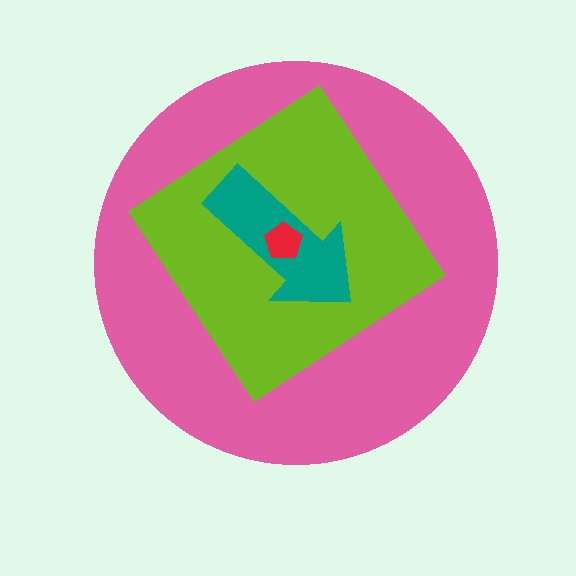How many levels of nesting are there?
4.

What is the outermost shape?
The pink circle.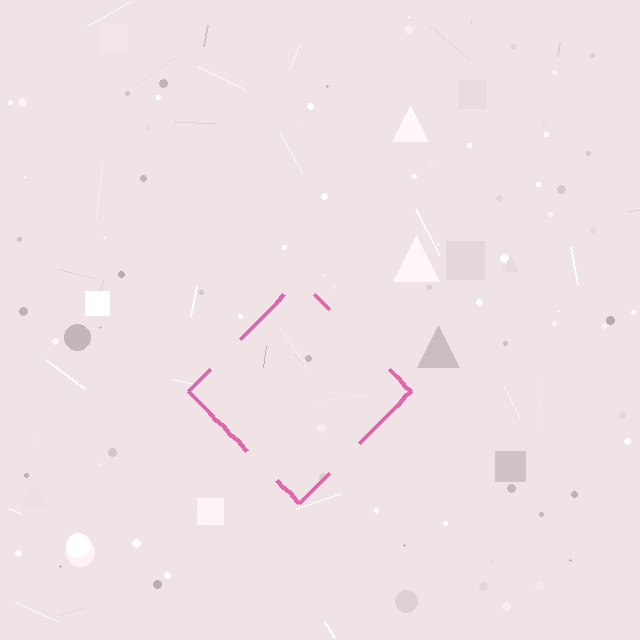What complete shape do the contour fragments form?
The contour fragments form a diamond.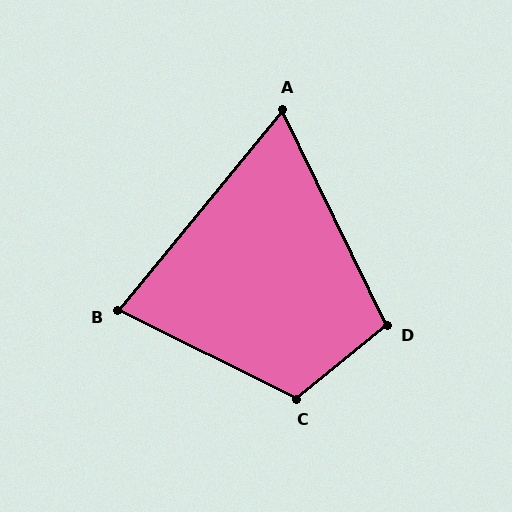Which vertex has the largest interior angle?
C, at approximately 115 degrees.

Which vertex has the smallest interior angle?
A, at approximately 65 degrees.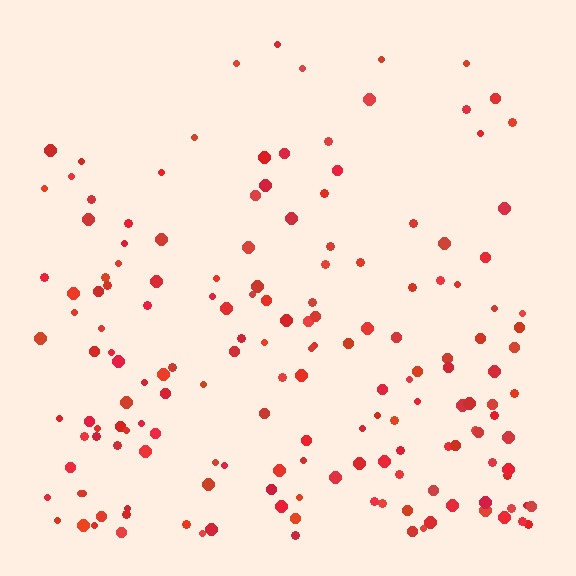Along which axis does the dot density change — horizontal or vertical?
Vertical.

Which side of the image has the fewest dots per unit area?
The top.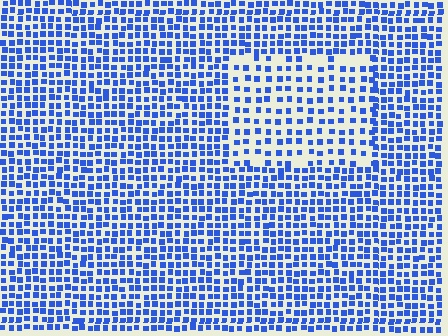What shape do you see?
I see a rectangle.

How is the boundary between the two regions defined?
The boundary is defined by a change in element density (approximately 1.8x ratio). All elements are the same color, size, and shape.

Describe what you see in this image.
The image contains small blue elements arranged at two different densities. A rectangle-shaped region is visible where the elements are less densely packed than the surrounding area.